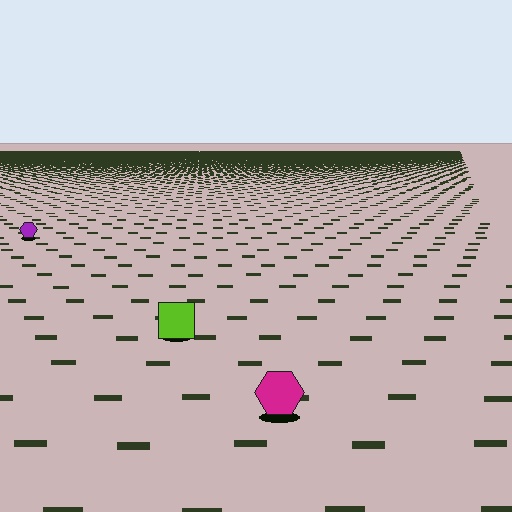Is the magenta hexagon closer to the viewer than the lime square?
Yes. The magenta hexagon is closer — you can tell from the texture gradient: the ground texture is coarser near it.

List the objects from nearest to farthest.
From nearest to farthest: the magenta hexagon, the lime square, the purple hexagon.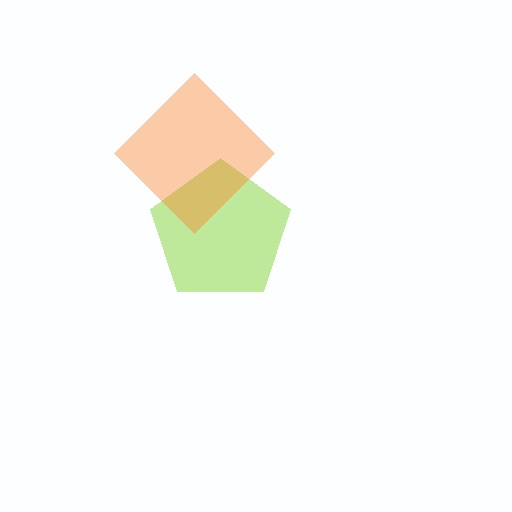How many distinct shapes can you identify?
There are 2 distinct shapes: a lime pentagon, an orange diamond.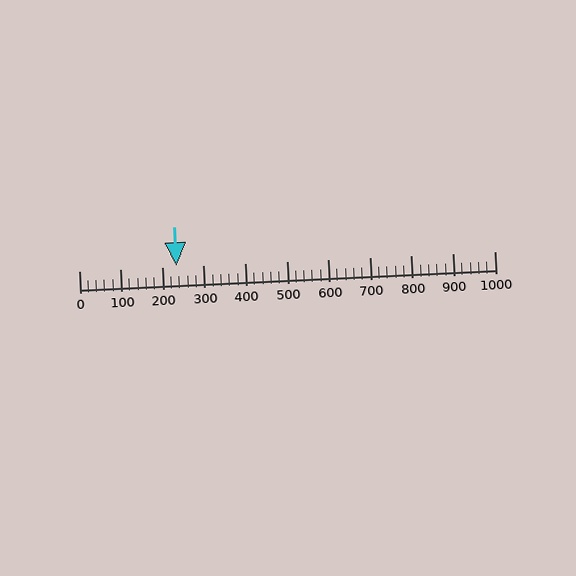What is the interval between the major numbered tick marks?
The major tick marks are spaced 100 units apart.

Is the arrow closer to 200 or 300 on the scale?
The arrow is closer to 200.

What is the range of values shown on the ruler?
The ruler shows values from 0 to 1000.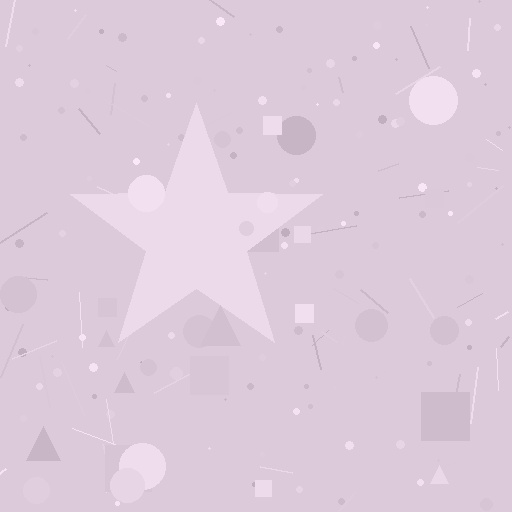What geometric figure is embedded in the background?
A star is embedded in the background.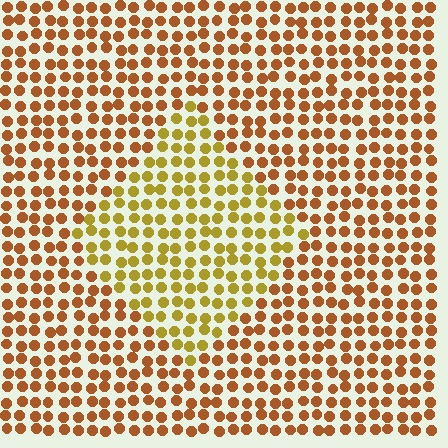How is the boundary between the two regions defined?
The boundary is defined purely by a slight shift in hue (about 31 degrees). Spacing, size, and orientation are identical on both sides.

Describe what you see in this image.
The image is filled with small brown elements in a uniform arrangement. A diamond-shaped region is visible where the elements are tinted to a slightly different hue, forming a subtle color boundary.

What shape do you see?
I see a diamond.